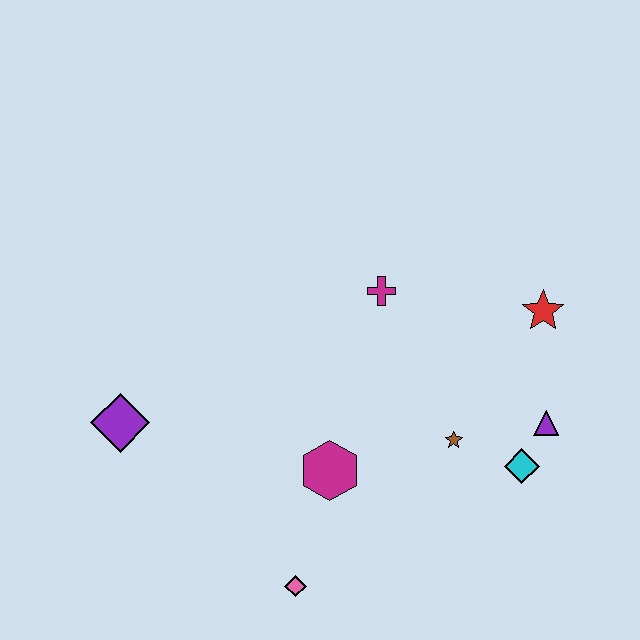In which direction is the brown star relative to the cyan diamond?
The brown star is to the left of the cyan diamond.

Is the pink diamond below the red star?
Yes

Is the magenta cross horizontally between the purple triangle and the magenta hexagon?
Yes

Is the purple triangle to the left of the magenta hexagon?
No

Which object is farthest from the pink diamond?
The red star is farthest from the pink diamond.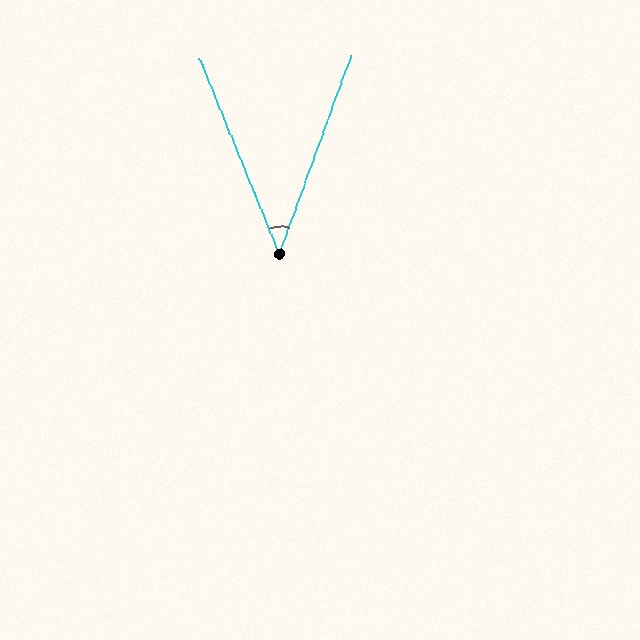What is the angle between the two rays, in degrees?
Approximately 42 degrees.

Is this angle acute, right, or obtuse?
It is acute.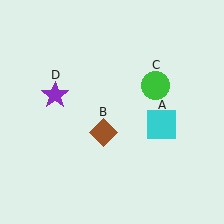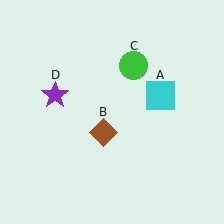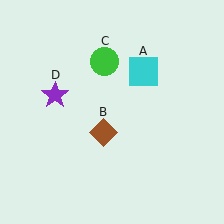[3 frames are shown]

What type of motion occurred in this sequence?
The cyan square (object A), green circle (object C) rotated counterclockwise around the center of the scene.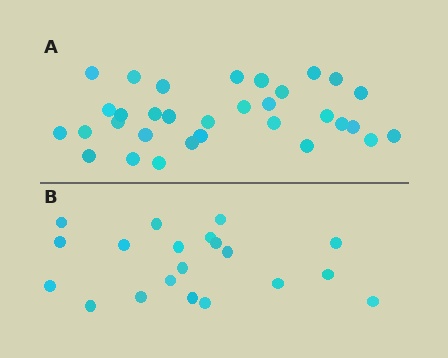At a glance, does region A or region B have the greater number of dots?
Region A (the top region) has more dots.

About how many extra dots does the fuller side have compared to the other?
Region A has roughly 12 or so more dots than region B.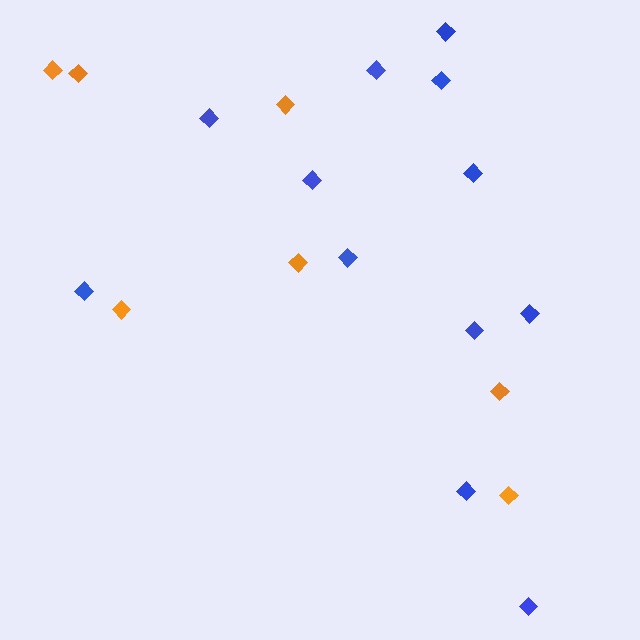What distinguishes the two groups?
There are 2 groups: one group of blue diamonds (12) and one group of orange diamonds (7).